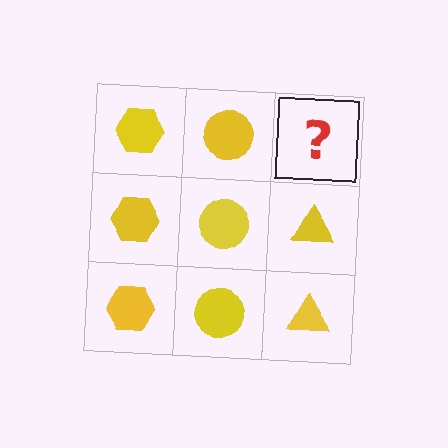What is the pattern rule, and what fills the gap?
The rule is that each column has a consistent shape. The gap should be filled with a yellow triangle.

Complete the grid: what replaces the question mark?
The question mark should be replaced with a yellow triangle.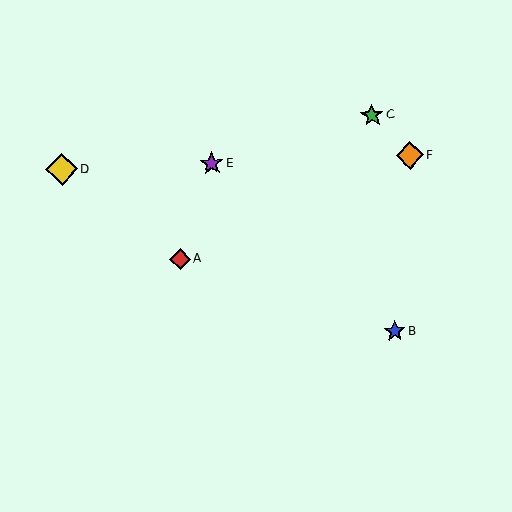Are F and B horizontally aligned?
No, F is at y≈155 and B is at y≈331.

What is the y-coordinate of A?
Object A is at y≈259.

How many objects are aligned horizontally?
3 objects (D, E, F) are aligned horizontally.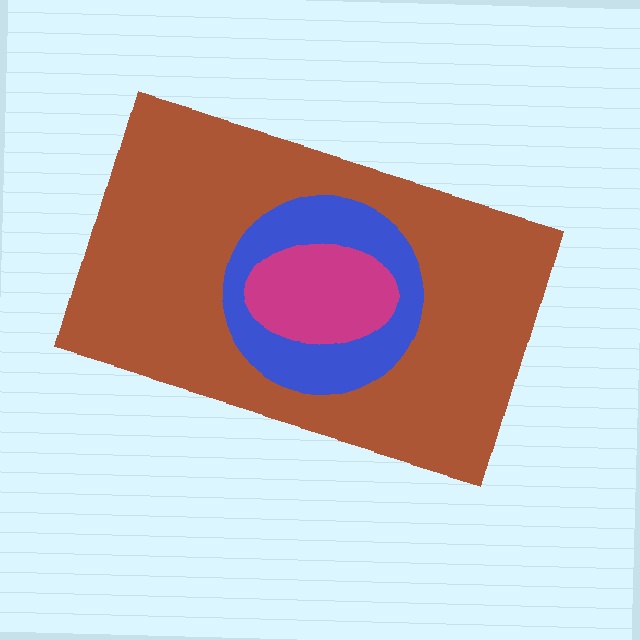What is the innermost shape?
The magenta ellipse.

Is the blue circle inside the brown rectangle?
Yes.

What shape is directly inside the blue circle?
The magenta ellipse.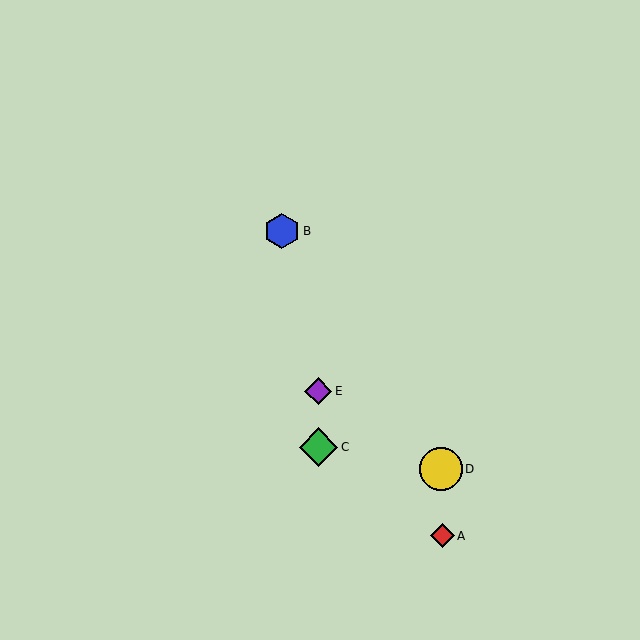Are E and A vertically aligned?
No, E is at x≈318 and A is at x≈442.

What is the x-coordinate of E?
Object E is at x≈318.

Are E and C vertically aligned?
Yes, both are at x≈318.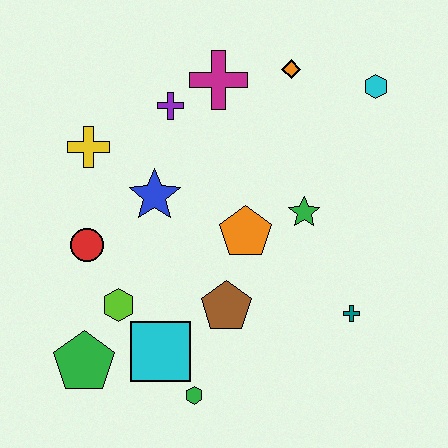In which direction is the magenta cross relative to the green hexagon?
The magenta cross is above the green hexagon.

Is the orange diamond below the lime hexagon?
No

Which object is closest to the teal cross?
The green star is closest to the teal cross.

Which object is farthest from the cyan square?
The cyan hexagon is farthest from the cyan square.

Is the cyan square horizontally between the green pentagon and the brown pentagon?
Yes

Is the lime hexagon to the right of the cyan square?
No